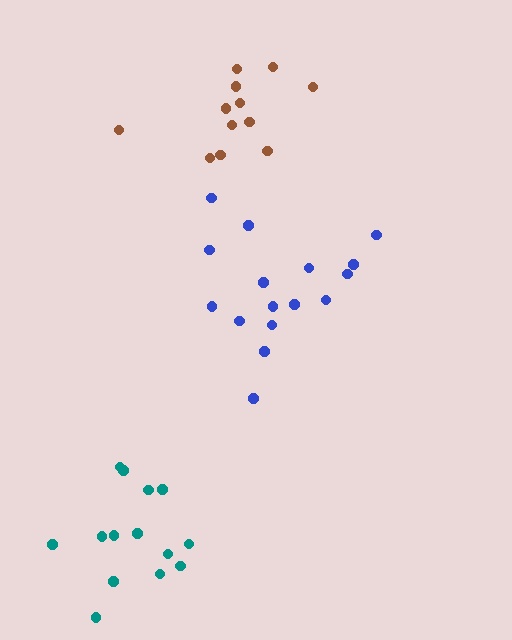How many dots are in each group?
Group 1: 12 dots, Group 2: 14 dots, Group 3: 16 dots (42 total).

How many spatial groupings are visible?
There are 3 spatial groupings.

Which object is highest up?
The brown cluster is topmost.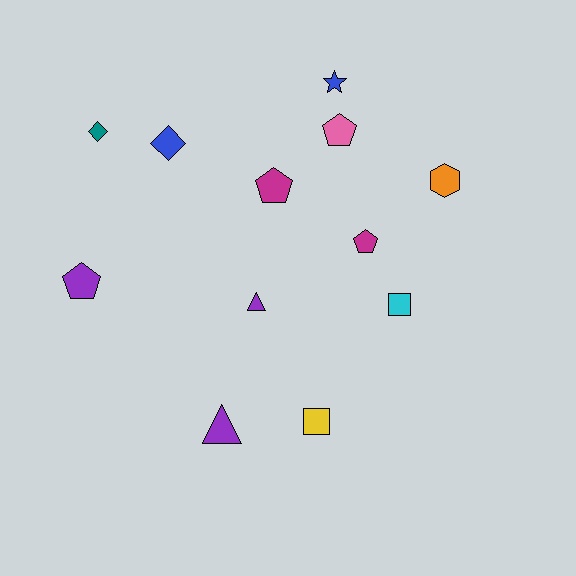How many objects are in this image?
There are 12 objects.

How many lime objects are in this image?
There are no lime objects.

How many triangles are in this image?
There are 2 triangles.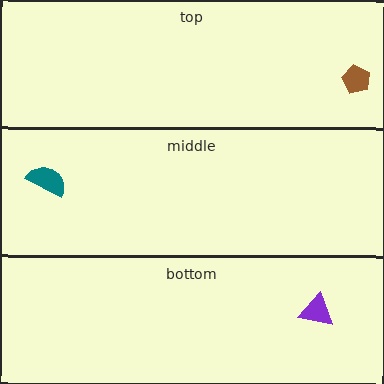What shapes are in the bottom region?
The purple triangle.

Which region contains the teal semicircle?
The middle region.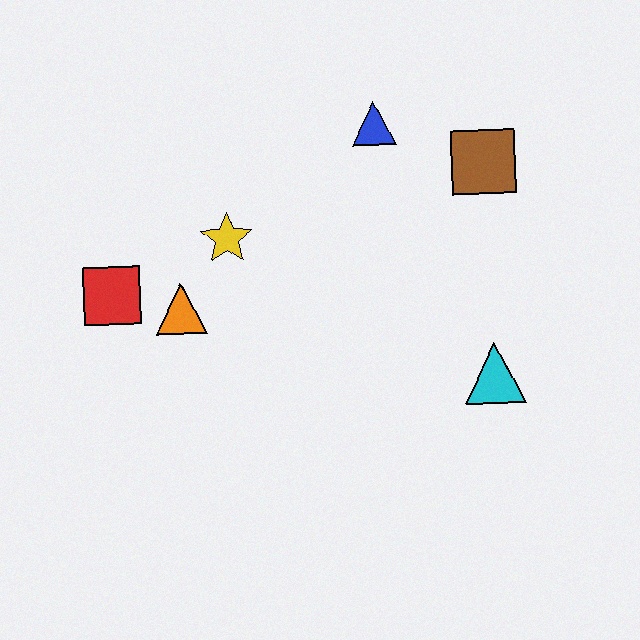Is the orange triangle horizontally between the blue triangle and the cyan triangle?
No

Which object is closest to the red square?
The orange triangle is closest to the red square.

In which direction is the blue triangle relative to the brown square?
The blue triangle is to the left of the brown square.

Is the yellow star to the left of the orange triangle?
No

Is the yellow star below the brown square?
Yes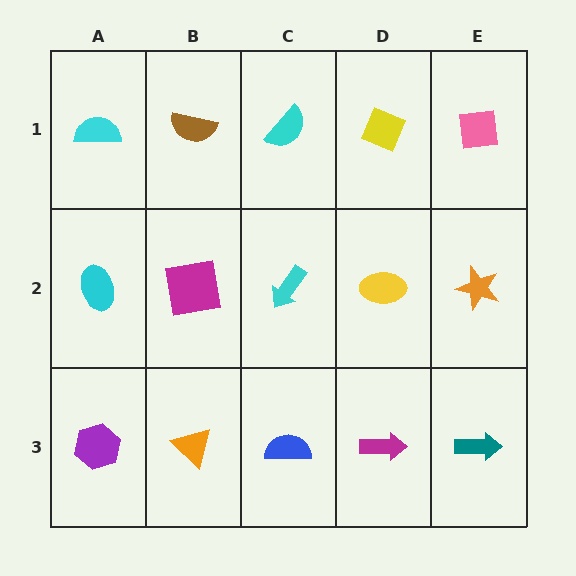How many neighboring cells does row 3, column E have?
2.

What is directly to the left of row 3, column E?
A magenta arrow.